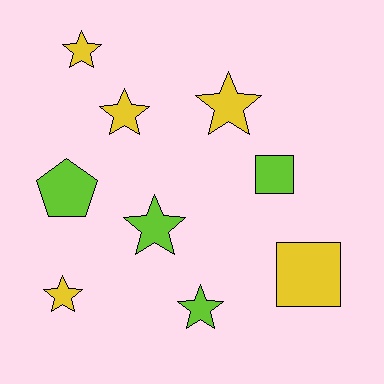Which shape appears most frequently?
Star, with 6 objects.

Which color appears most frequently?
Yellow, with 5 objects.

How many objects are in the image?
There are 9 objects.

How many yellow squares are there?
There is 1 yellow square.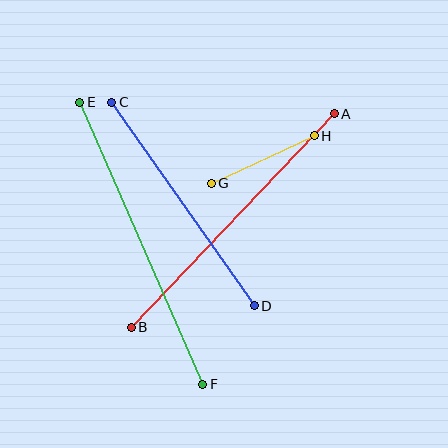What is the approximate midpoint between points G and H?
The midpoint is at approximately (263, 159) pixels.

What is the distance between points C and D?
The distance is approximately 248 pixels.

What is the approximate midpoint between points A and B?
The midpoint is at approximately (233, 221) pixels.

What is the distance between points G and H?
The distance is approximately 114 pixels.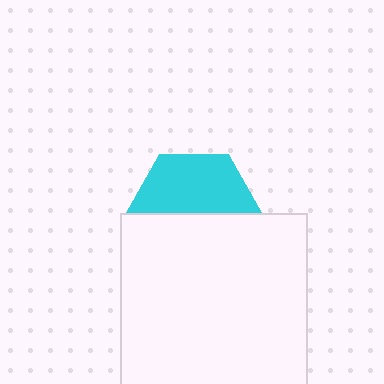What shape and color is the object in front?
The object in front is a white square.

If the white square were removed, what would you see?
You would see the complete cyan hexagon.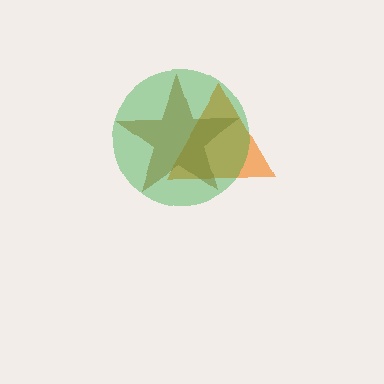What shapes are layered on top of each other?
The layered shapes are: an orange triangle, a brown star, a green circle.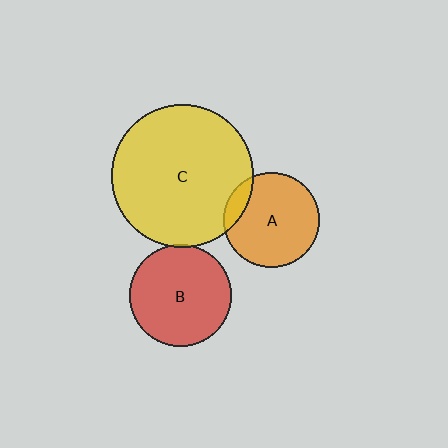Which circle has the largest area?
Circle C (yellow).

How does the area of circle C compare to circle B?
Approximately 1.9 times.